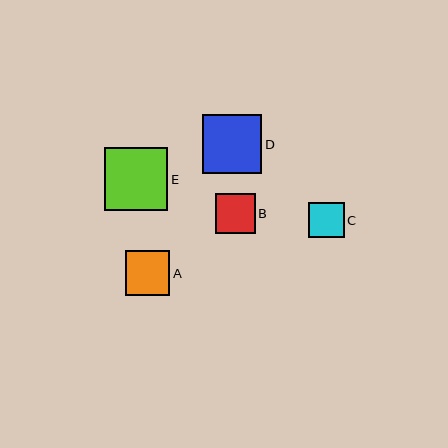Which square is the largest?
Square E is the largest with a size of approximately 63 pixels.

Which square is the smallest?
Square C is the smallest with a size of approximately 36 pixels.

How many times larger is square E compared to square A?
Square E is approximately 1.4 times the size of square A.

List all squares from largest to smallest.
From largest to smallest: E, D, A, B, C.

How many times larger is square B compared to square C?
Square B is approximately 1.1 times the size of square C.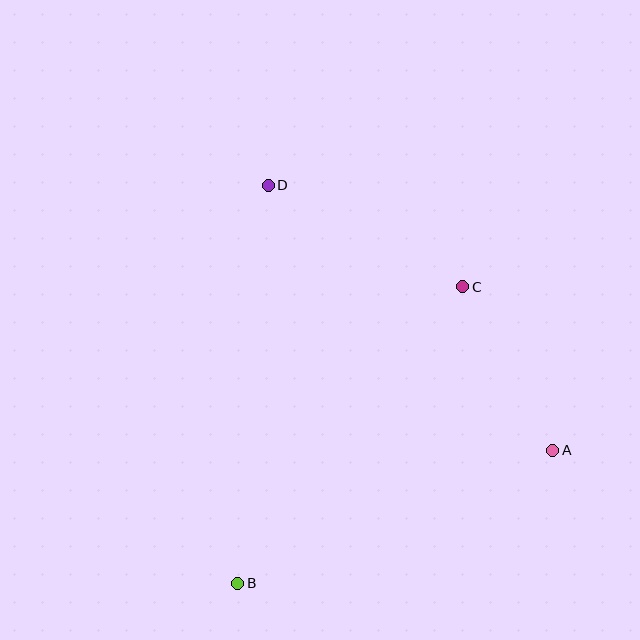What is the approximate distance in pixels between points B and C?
The distance between B and C is approximately 372 pixels.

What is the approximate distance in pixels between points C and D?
The distance between C and D is approximately 220 pixels.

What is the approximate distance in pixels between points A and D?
The distance between A and D is approximately 389 pixels.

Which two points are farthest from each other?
Points B and D are farthest from each other.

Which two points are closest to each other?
Points A and C are closest to each other.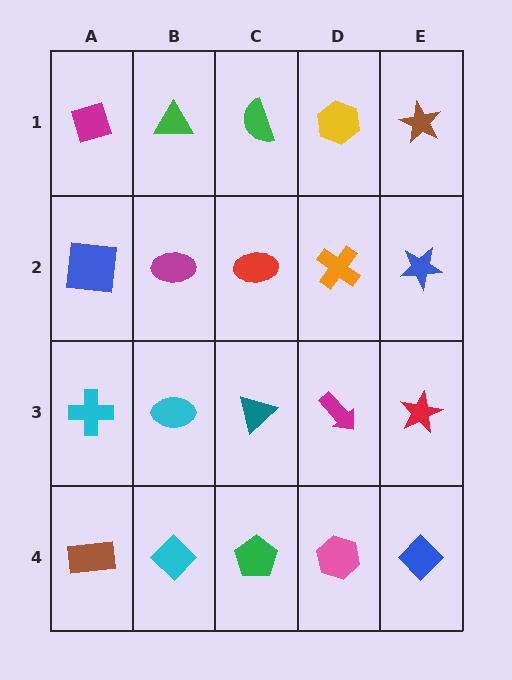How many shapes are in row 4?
5 shapes.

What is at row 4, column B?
A cyan diamond.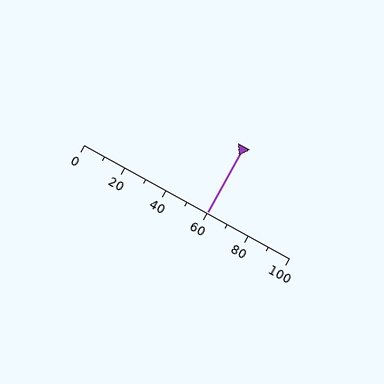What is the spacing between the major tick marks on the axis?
The major ticks are spaced 20 apart.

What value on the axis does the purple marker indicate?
The marker indicates approximately 60.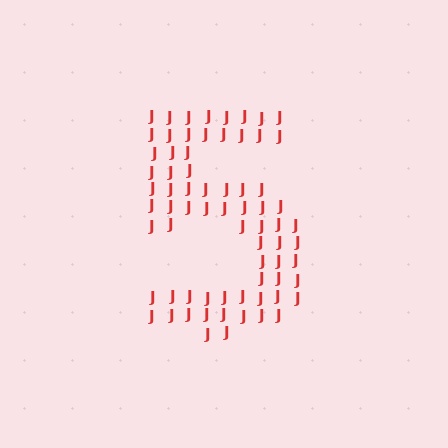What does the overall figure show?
The overall figure shows the digit 5.